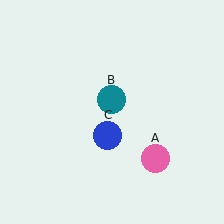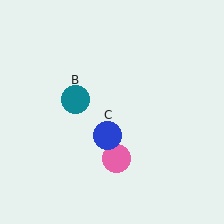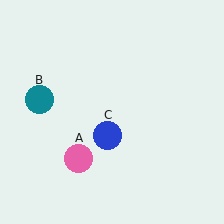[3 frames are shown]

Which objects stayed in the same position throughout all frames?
Blue circle (object C) remained stationary.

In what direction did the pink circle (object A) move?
The pink circle (object A) moved left.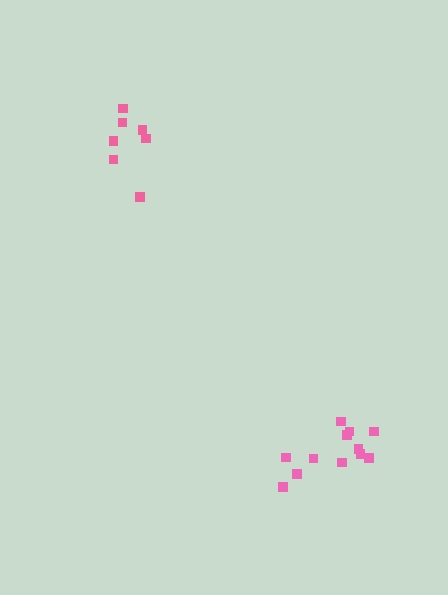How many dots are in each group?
Group 1: 7 dots, Group 2: 12 dots (19 total).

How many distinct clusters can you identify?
There are 2 distinct clusters.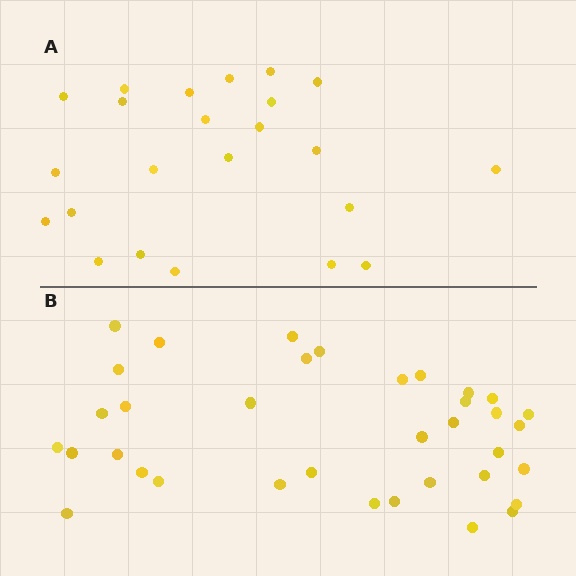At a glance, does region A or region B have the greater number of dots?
Region B (the bottom region) has more dots.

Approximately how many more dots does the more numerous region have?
Region B has approximately 15 more dots than region A.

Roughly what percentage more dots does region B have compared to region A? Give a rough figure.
About 55% more.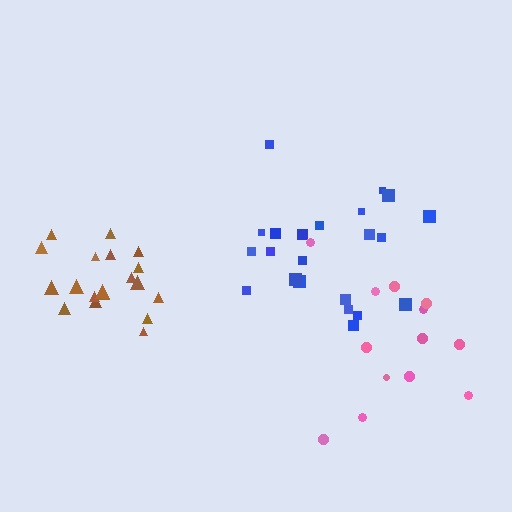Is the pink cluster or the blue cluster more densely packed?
Blue.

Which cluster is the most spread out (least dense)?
Pink.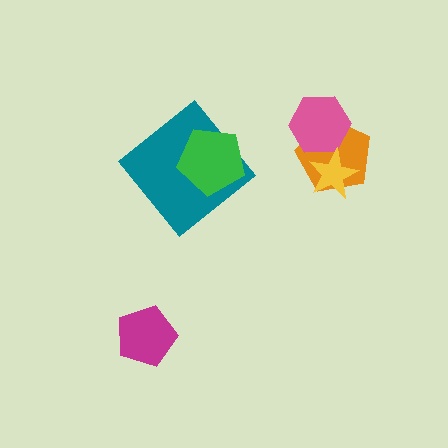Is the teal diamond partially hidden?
Yes, it is partially covered by another shape.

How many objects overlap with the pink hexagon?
2 objects overlap with the pink hexagon.